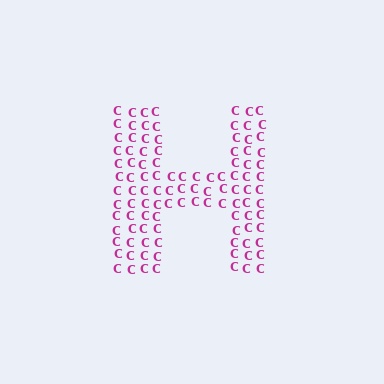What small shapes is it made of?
It is made of small letter C's.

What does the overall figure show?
The overall figure shows the letter H.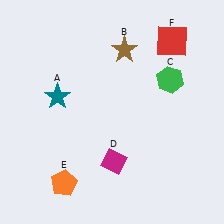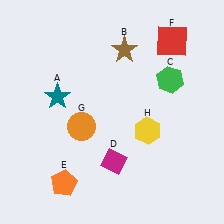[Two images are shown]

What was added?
An orange circle (G), a yellow hexagon (H) were added in Image 2.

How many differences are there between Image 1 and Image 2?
There are 2 differences between the two images.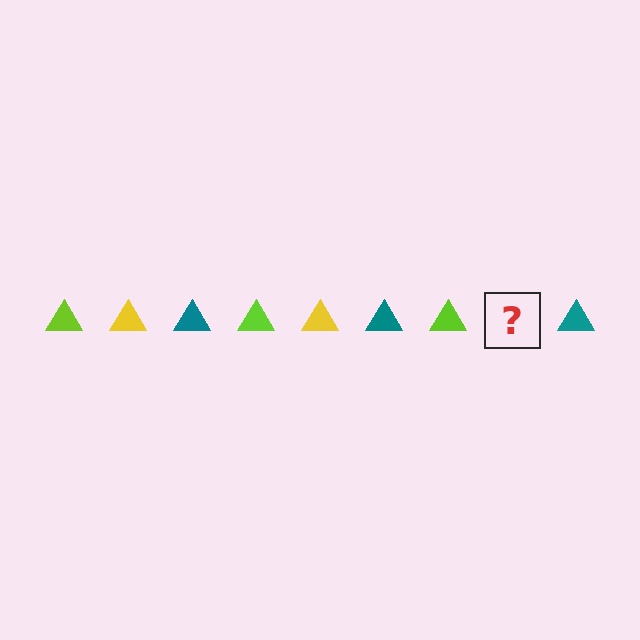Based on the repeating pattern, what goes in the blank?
The blank should be a yellow triangle.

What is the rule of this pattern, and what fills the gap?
The rule is that the pattern cycles through lime, yellow, teal triangles. The gap should be filled with a yellow triangle.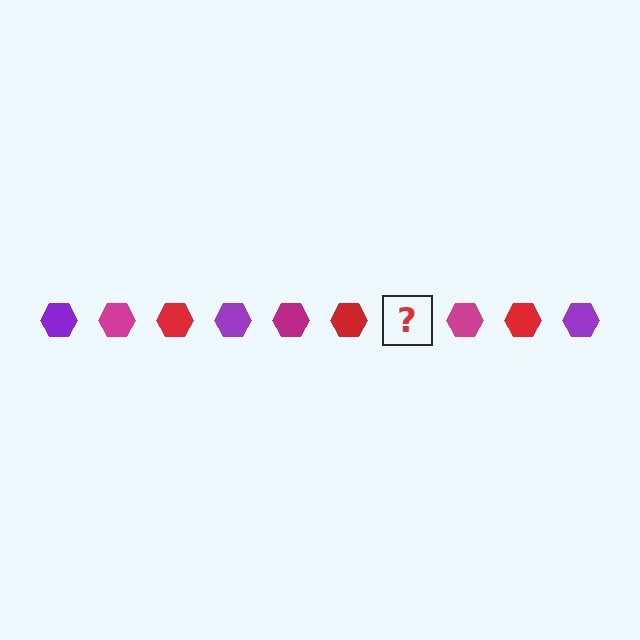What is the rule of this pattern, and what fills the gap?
The rule is that the pattern cycles through purple, magenta, red hexagons. The gap should be filled with a purple hexagon.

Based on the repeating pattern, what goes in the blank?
The blank should be a purple hexagon.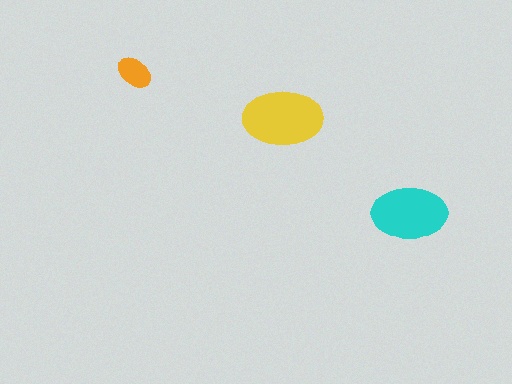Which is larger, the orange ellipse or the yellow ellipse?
The yellow one.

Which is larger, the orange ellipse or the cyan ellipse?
The cyan one.